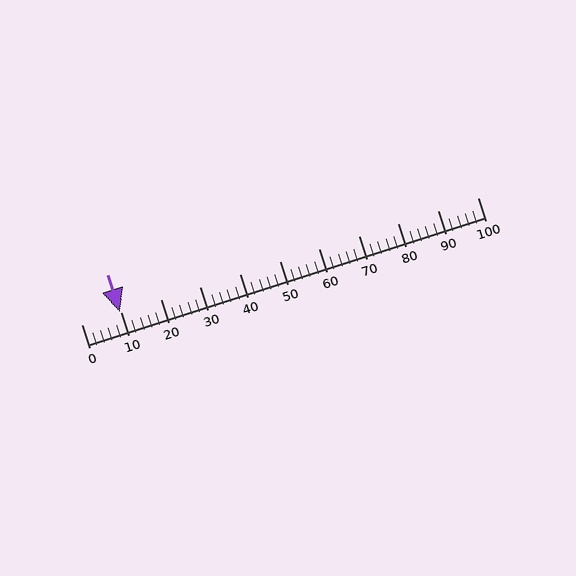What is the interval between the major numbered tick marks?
The major tick marks are spaced 10 units apart.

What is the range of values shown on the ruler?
The ruler shows values from 0 to 100.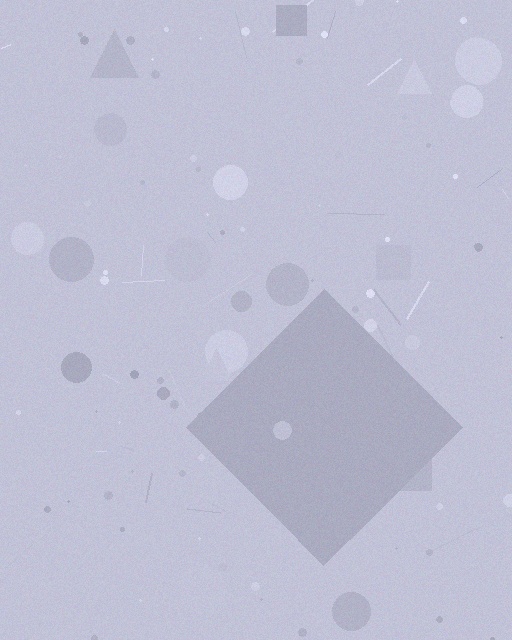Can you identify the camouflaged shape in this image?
The camouflaged shape is a diamond.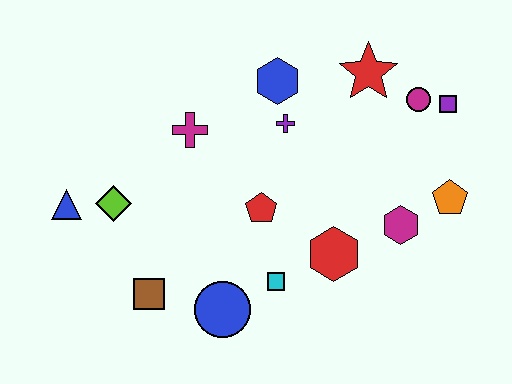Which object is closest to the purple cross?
The blue hexagon is closest to the purple cross.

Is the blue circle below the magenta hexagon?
Yes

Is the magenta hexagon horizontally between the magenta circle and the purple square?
No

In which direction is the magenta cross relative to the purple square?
The magenta cross is to the left of the purple square.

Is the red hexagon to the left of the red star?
Yes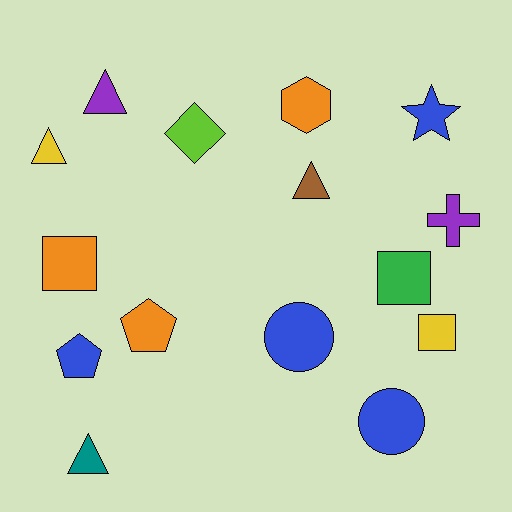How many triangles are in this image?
There are 4 triangles.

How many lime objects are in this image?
There is 1 lime object.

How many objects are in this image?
There are 15 objects.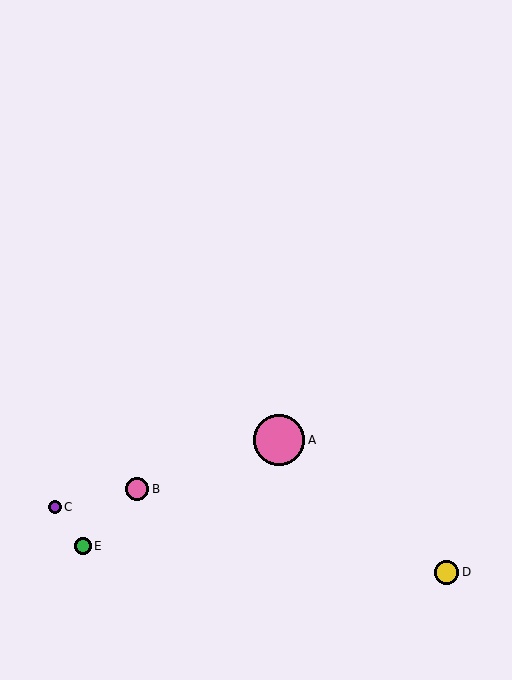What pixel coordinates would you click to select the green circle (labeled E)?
Click at (83, 546) to select the green circle E.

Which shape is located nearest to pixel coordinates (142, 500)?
The pink circle (labeled B) at (137, 489) is nearest to that location.